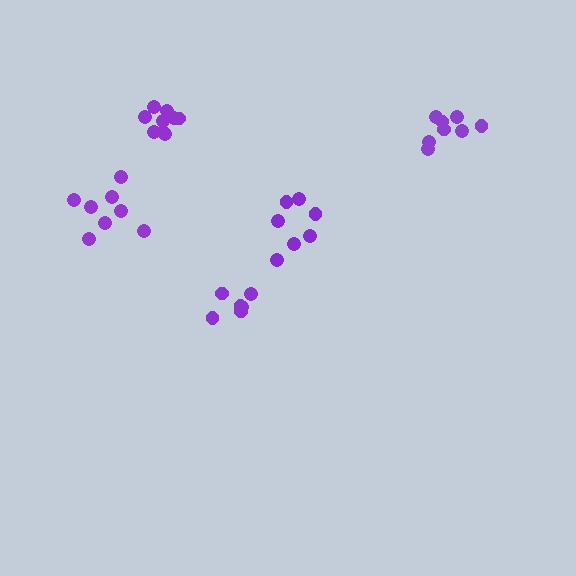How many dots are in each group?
Group 1: 9 dots, Group 2: 7 dots, Group 3: 8 dots, Group 4: 8 dots, Group 5: 6 dots (38 total).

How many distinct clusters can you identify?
There are 5 distinct clusters.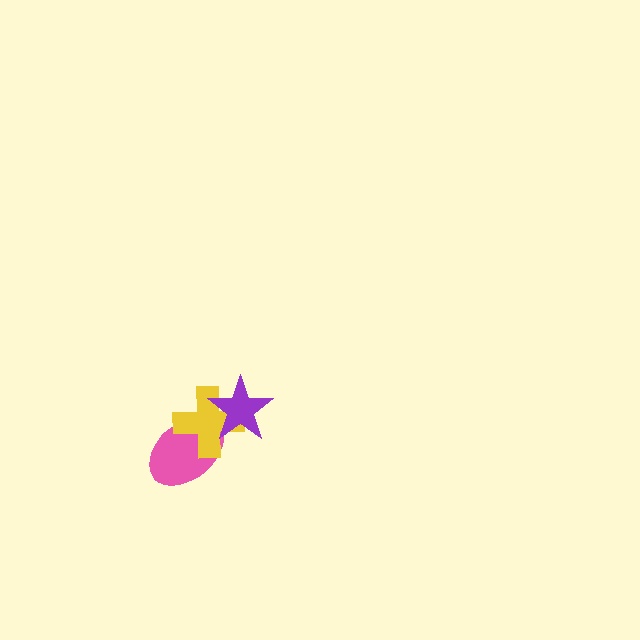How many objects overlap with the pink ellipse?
2 objects overlap with the pink ellipse.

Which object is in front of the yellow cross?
The purple star is in front of the yellow cross.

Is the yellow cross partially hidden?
Yes, it is partially covered by another shape.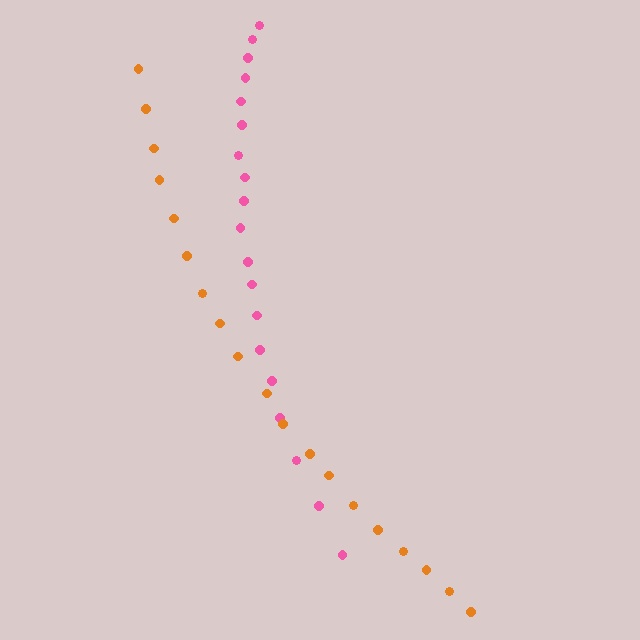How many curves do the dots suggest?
There are 2 distinct paths.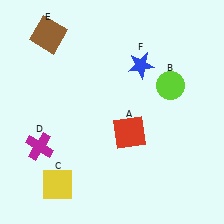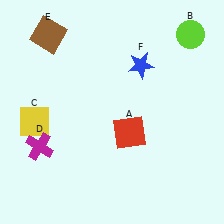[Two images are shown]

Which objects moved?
The objects that moved are: the lime circle (B), the yellow square (C).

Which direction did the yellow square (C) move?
The yellow square (C) moved up.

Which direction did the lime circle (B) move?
The lime circle (B) moved up.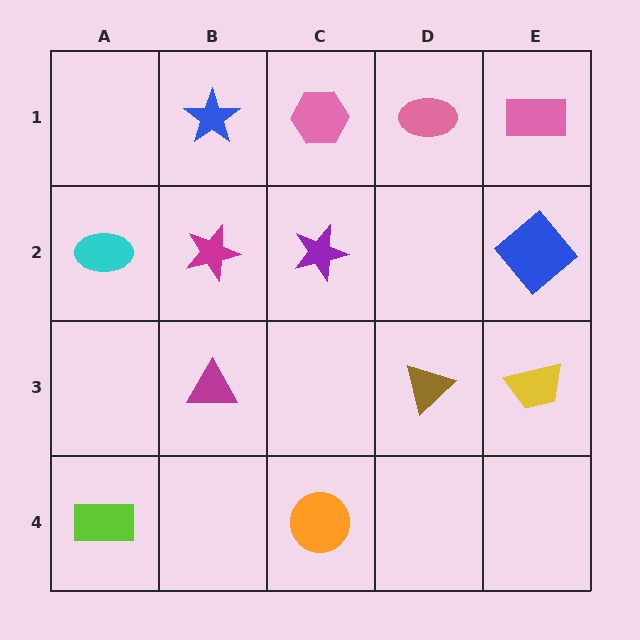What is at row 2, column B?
A magenta star.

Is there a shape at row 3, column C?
No, that cell is empty.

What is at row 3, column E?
A yellow trapezoid.